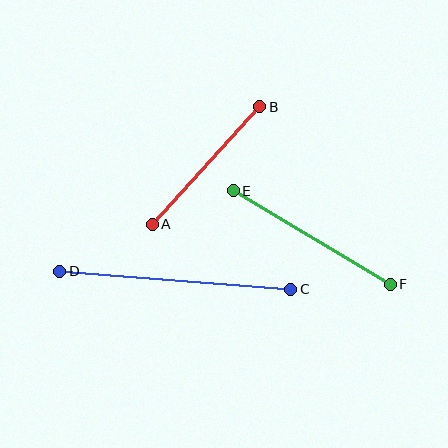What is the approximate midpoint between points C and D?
The midpoint is at approximately (175, 280) pixels.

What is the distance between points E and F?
The distance is approximately 183 pixels.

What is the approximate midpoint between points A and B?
The midpoint is at approximately (206, 165) pixels.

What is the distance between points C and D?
The distance is approximately 231 pixels.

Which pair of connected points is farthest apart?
Points C and D are farthest apart.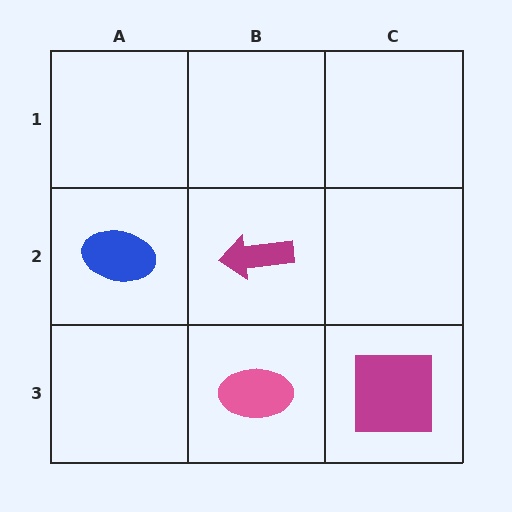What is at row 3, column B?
A pink ellipse.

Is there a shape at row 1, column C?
No, that cell is empty.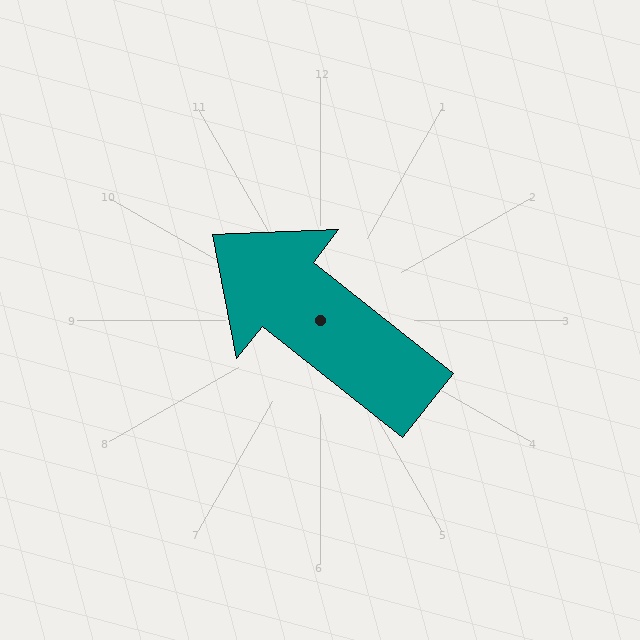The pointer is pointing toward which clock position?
Roughly 10 o'clock.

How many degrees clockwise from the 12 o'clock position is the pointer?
Approximately 308 degrees.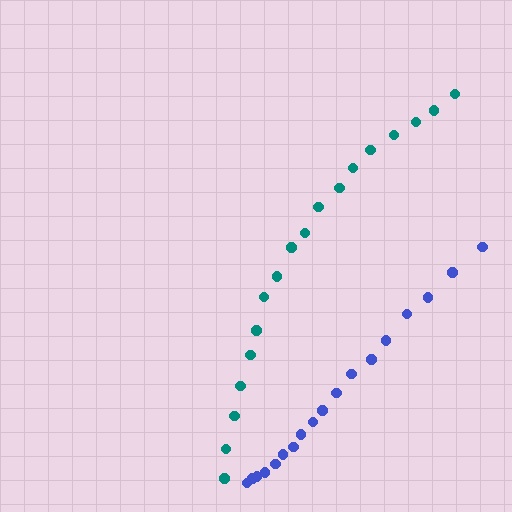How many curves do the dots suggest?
There are 2 distinct paths.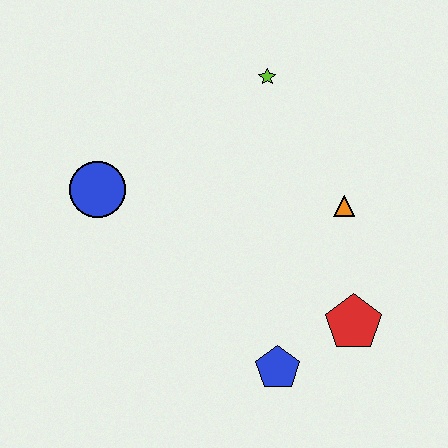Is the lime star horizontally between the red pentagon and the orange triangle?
No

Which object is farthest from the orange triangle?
The blue circle is farthest from the orange triangle.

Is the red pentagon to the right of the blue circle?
Yes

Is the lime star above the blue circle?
Yes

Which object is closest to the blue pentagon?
The red pentagon is closest to the blue pentagon.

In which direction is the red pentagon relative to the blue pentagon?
The red pentagon is to the right of the blue pentagon.